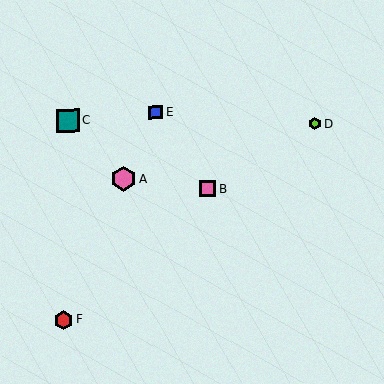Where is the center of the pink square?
The center of the pink square is at (208, 188).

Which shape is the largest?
The pink hexagon (labeled A) is the largest.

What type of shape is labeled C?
Shape C is a teal square.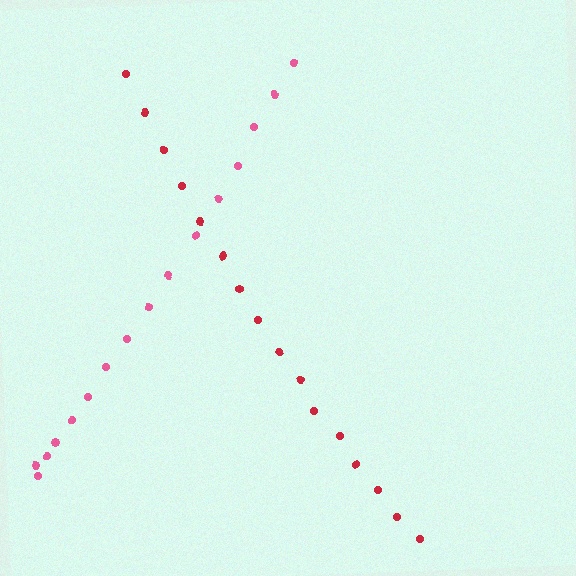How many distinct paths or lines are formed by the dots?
There are 2 distinct paths.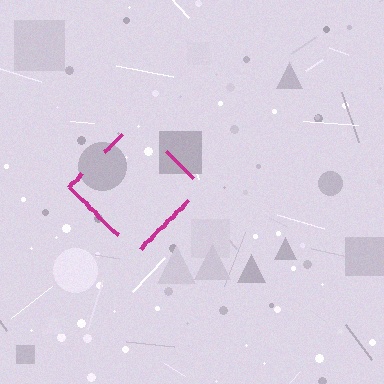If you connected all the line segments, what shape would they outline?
They would outline a diamond.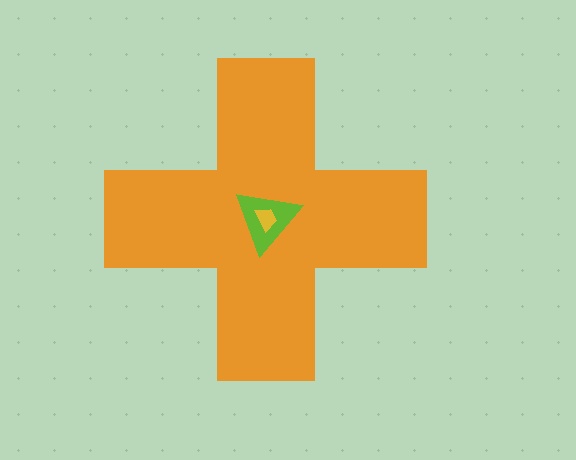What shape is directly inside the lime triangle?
The yellow trapezoid.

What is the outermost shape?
The orange cross.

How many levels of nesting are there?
3.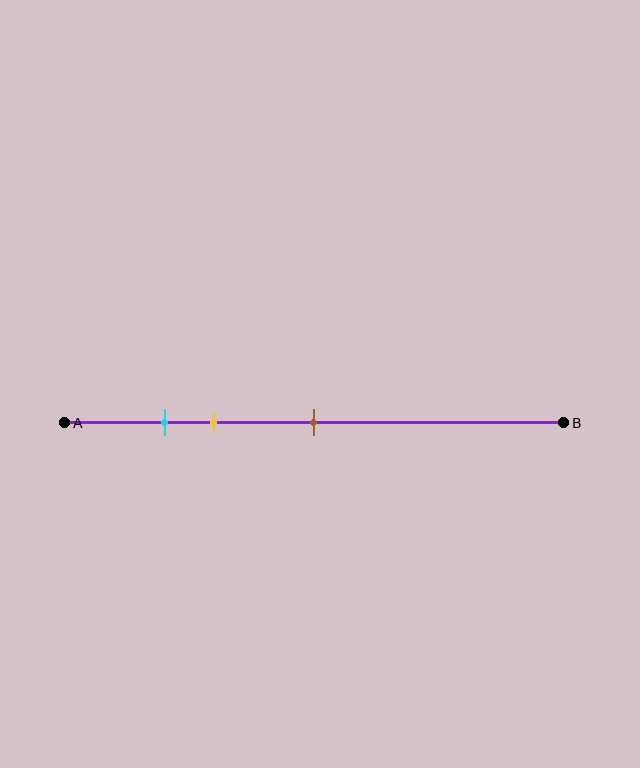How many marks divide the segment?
There are 3 marks dividing the segment.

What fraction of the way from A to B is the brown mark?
The brown mark is approximately 50% (0.5) of the way from A to B.